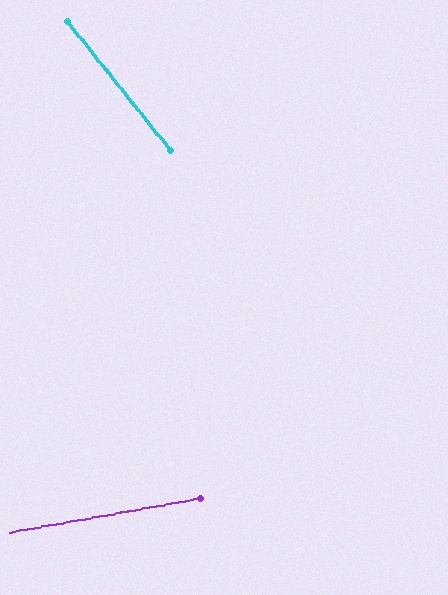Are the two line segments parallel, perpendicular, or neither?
Neither parallel nor perpendicular — they differ by about 61°.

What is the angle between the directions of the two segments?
Approximately 61 degrees.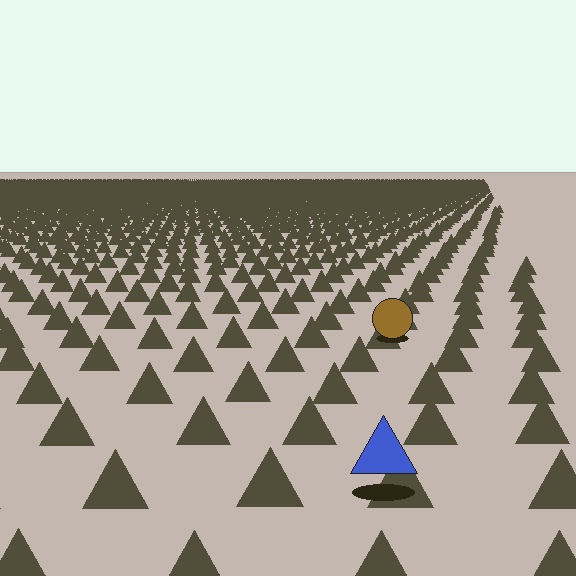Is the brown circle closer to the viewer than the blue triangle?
No. The blue triangle is closer — you can tell from the texture gradient: the ground texture is coarser near it.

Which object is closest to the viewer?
The blue triangle is closest. The texture marks near it are larger and more spread out.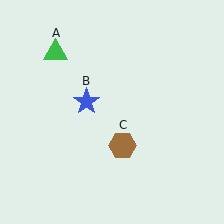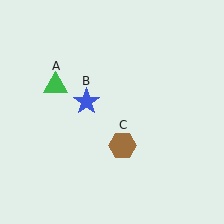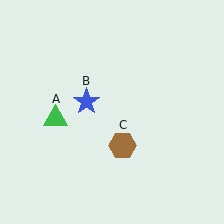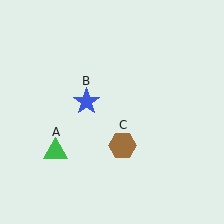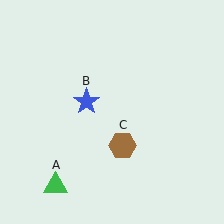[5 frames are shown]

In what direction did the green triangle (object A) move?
The green triangle (object A) moved down.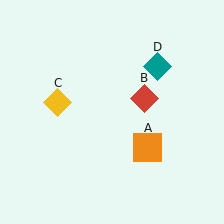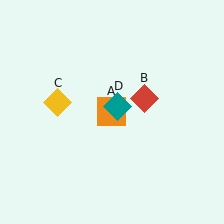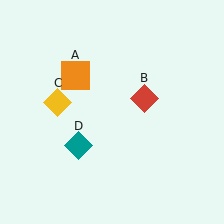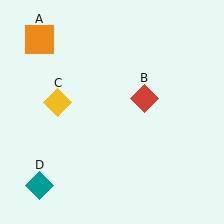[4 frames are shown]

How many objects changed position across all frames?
2 objects changed position: orange square (object A), teal diamond (object D).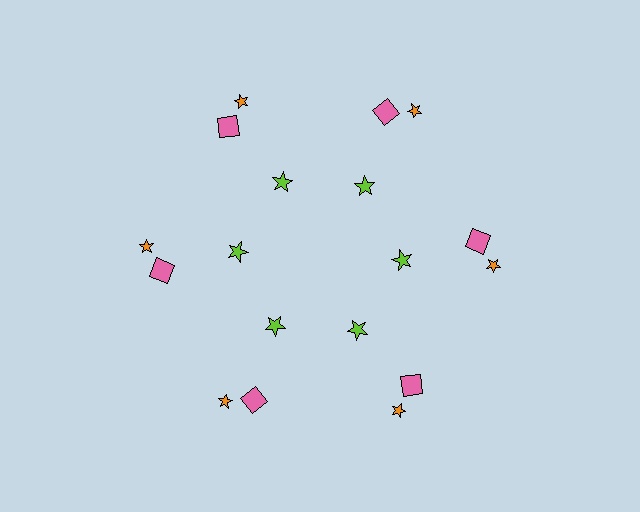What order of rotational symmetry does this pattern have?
This pattern has 6-fold rotational symmetry.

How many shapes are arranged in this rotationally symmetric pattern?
There are 18 shapes, arranged in 6 groups of 3.